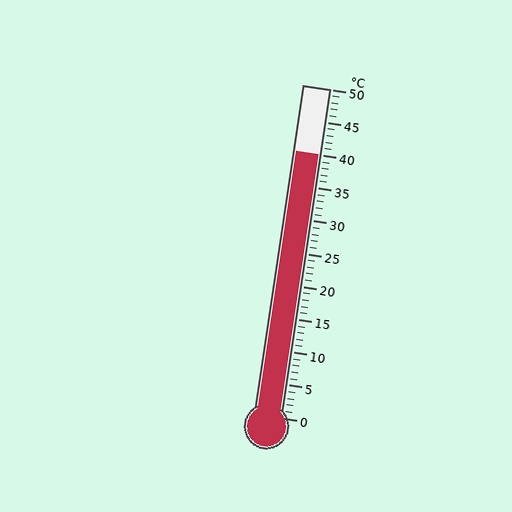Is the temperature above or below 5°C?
The temperature is above 5°C.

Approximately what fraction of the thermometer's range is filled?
The thermometer is filled to approximately 80% of its range.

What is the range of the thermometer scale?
The thermometer scale ranges from 0°C to 50°C.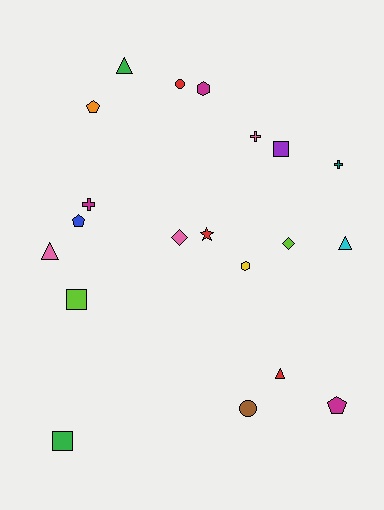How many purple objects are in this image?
There is 1 purple object.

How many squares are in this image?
There are 3 squares.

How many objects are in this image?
There are 20 objects.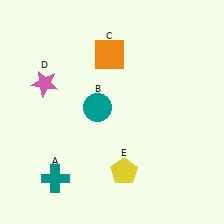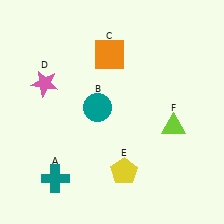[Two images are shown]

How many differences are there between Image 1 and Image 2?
There is 1 difference between the two images.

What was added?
A lime triangle (F) was added in Image 2.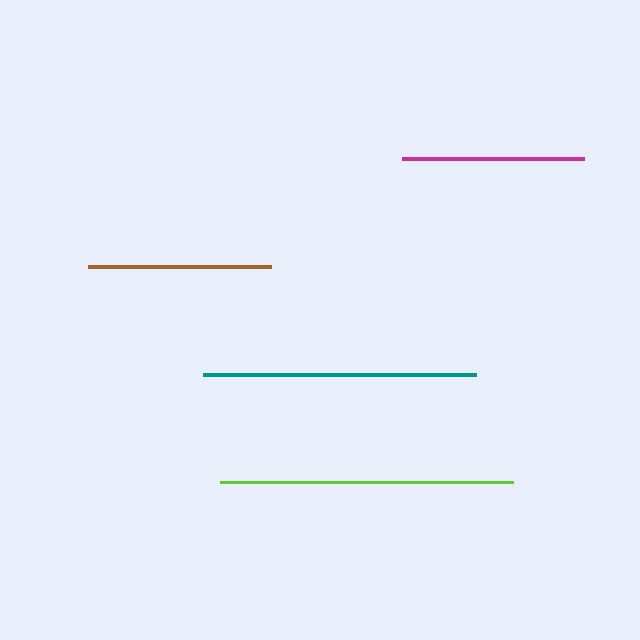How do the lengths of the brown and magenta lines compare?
The brown and magenta lines are approximately the same length.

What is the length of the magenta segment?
The magenta segment is approximately 182 pixels long.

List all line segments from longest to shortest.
From longest to shortest: lime, teal, brown, magenta.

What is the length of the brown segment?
The brown segment is approximately 183 pixels long.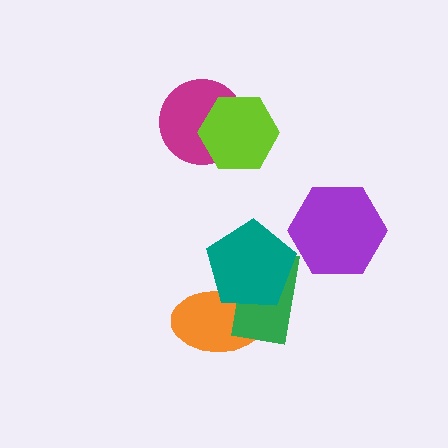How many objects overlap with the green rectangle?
2 objects overlap with the green rectangle.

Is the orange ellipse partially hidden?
Yes, it is partially covered by another shape.